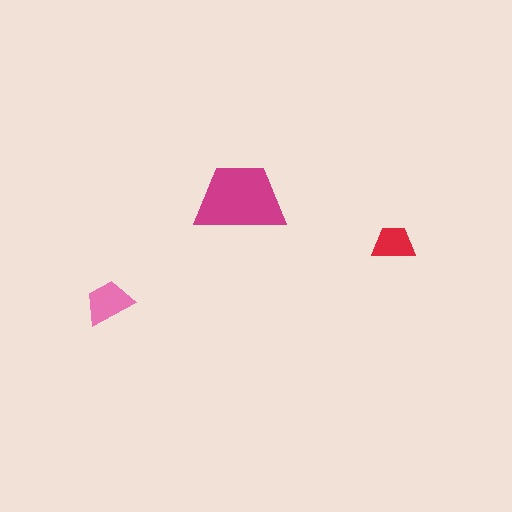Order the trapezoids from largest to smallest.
the magenta one, the pink one, the red one.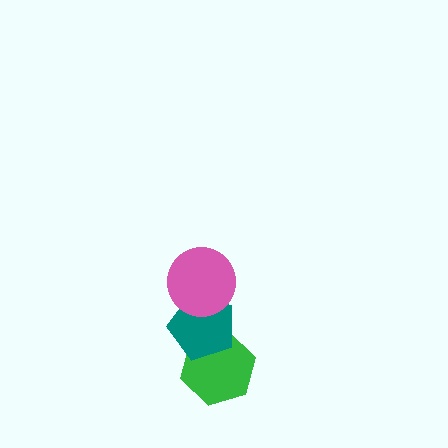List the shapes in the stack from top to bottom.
From top to bottom: the pink circle, the teal pentagon, the green hexagon.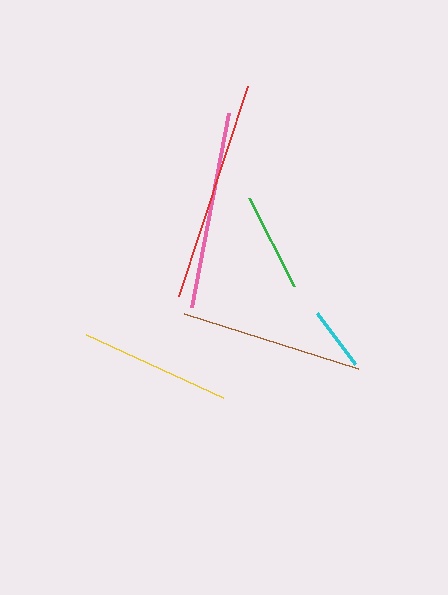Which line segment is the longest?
The red line is the longest at approximately 221 pixels.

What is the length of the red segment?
The red segment is approximately 221 pixels long.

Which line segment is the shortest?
The cyan line is the shortest at approximately 64 pixels.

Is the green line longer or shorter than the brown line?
The brown line is longer than the green line.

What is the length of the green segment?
The green segment is approximately 99 pixels long.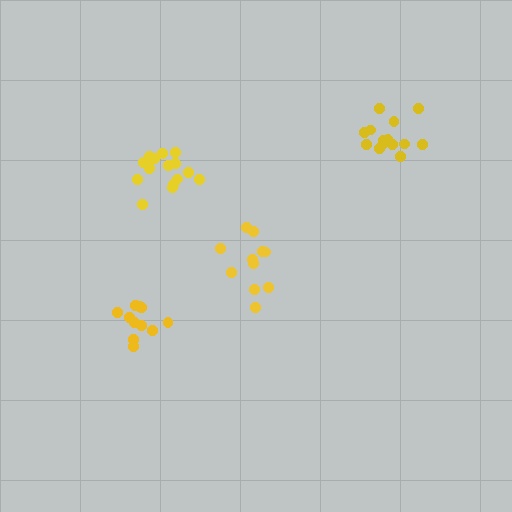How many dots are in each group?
Group 1: 17 dots, Group 2: 14 dots, Group 3: 11 dots, Group 4: 11 dots (53 total).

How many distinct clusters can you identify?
There are 4 distinct clusters.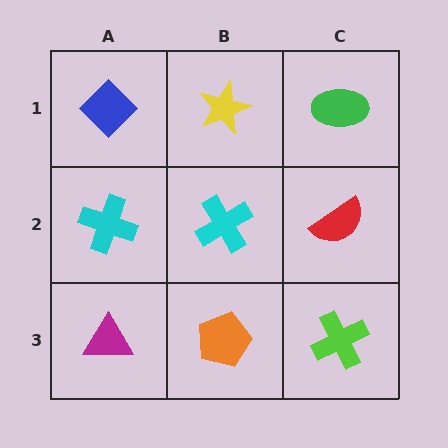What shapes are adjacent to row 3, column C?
A red semicircle (row 2, column C), an orange pentagon (row 3, column B).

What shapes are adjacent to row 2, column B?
A yellow star (row 1, column B), an orange pentagon (row 3, column B), a cyan cross (row 2, column A), a red semicircle (row 2, column C).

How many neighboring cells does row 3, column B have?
3.